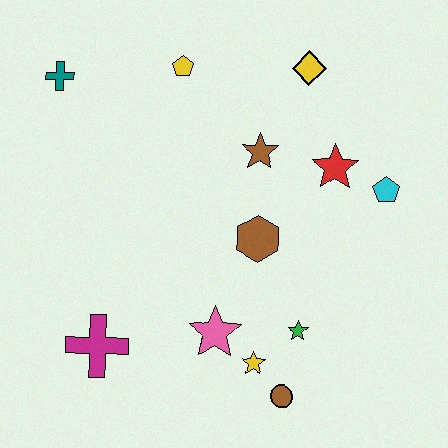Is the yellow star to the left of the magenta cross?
No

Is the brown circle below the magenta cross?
Yes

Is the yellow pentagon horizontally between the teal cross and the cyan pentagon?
Yes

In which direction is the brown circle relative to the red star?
The brown circle is below the red star.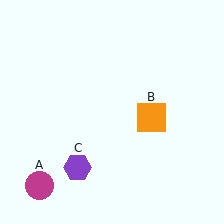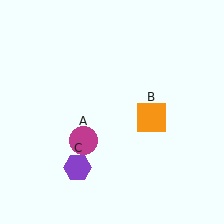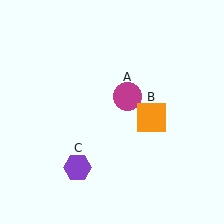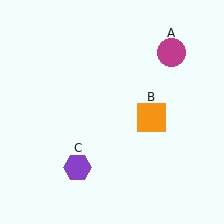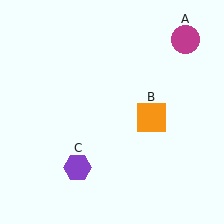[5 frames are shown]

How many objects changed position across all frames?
1 object changed position: magenta circle (object A).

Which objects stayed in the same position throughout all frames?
Orange square (object B) and purple hexagon (object C) remained stationary.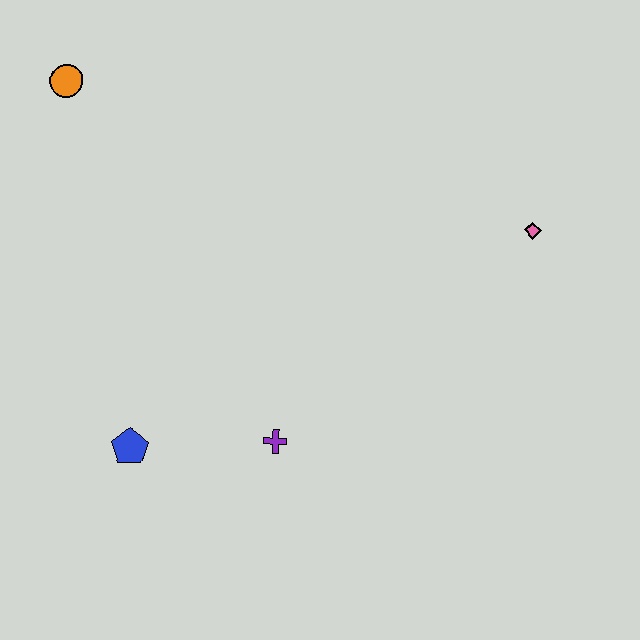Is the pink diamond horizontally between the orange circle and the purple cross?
No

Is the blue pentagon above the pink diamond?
No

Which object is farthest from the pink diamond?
The orange circle is farthest from the pink diamond.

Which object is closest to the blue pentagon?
The purple cross is closest to the blue pentagon.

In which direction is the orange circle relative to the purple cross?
The orange circle is above the purple cross.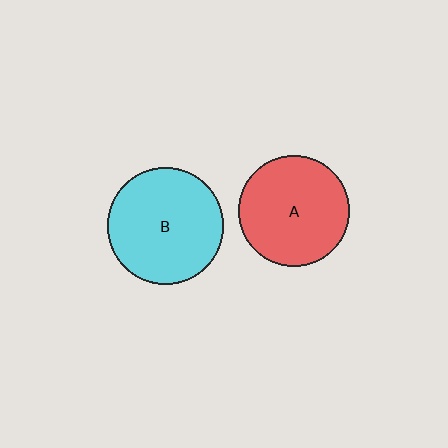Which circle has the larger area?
Circle B (cyan).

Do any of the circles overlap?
No, none of the circles overlap.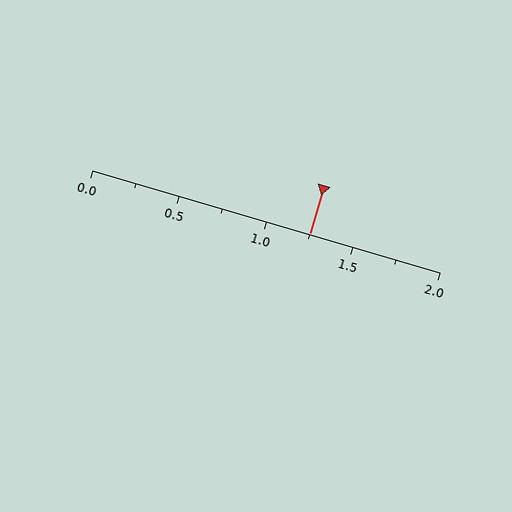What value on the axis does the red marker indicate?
The marker indicates approximately 1.25.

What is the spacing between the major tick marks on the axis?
The major ticks are spaced 0.5 apart.